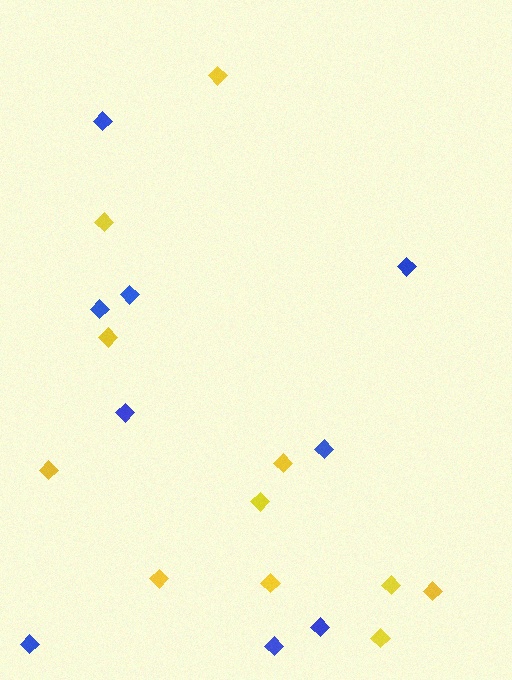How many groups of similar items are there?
There are 2 groups: one group of yellow diamonds (11) and one group of blue diamonds (9).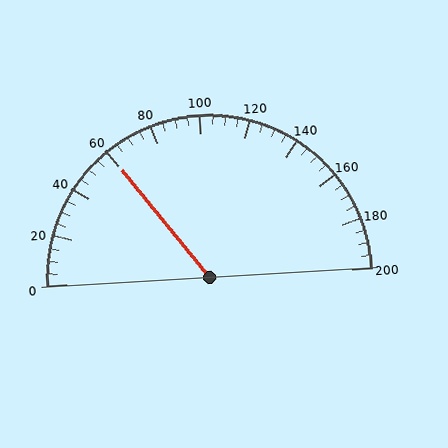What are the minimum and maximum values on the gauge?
The gauge ranges from 0 to 200.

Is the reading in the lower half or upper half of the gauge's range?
The reading is in the lower half of the range (0 to 200).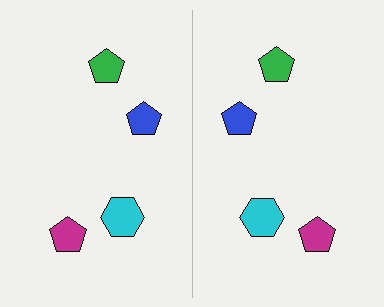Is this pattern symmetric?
Yes, this pattern has bilateral (reflection) symmetry.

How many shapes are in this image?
There are 8 shapes in this image.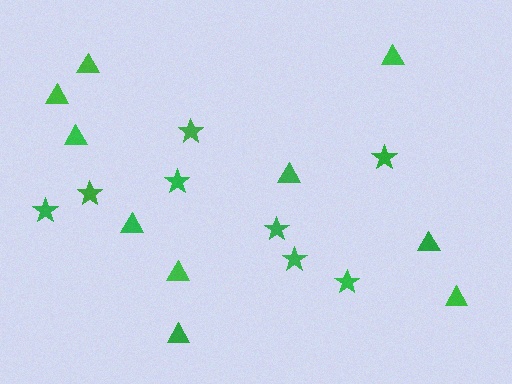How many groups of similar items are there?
There are 2 groups: one group of triangles (10) and one group of stars (8).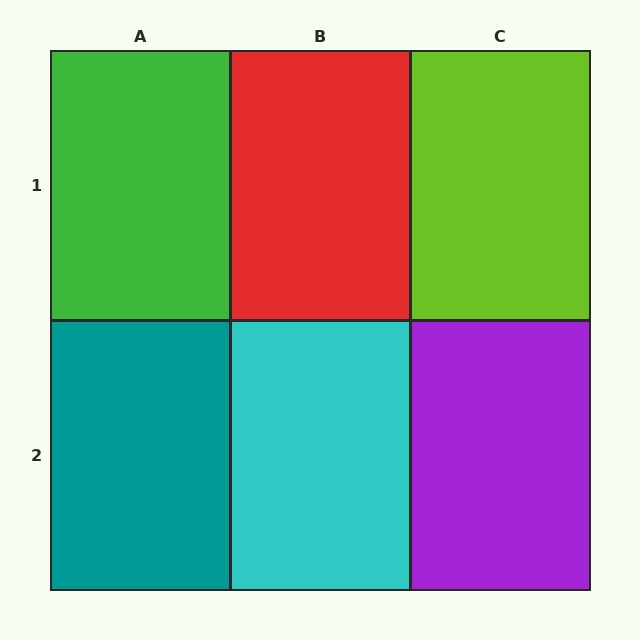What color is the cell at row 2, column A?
Teal.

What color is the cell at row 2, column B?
Cyan.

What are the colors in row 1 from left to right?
Green, red, lime.